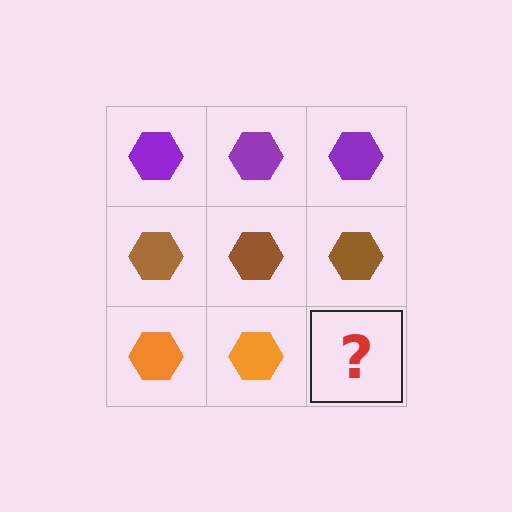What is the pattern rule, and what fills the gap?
The rule is that each row has a consistent color. The gap should be filled with an orange hexagon.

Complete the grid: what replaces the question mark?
The question mark should be replaced with an orange hexagon.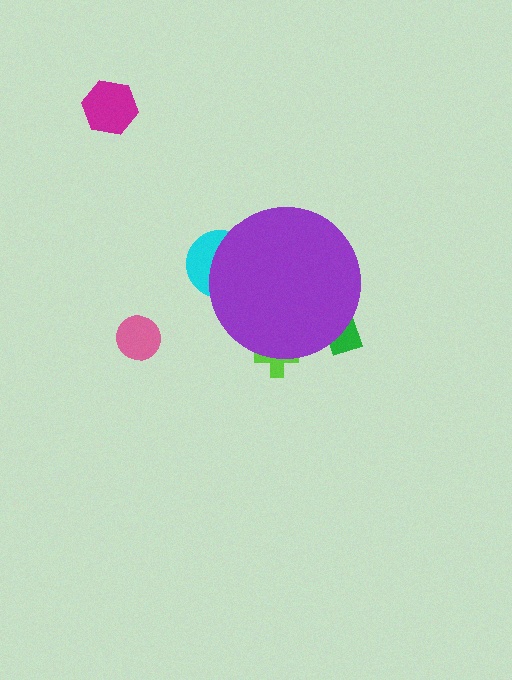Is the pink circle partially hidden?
No, the pink circle is fully visible.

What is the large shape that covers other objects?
A purple circle.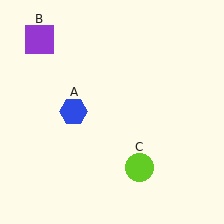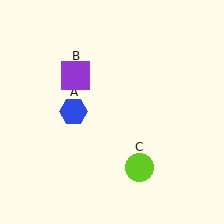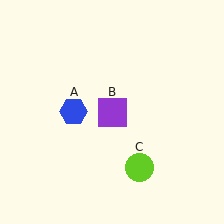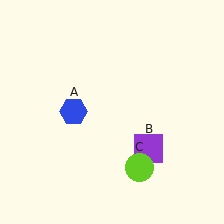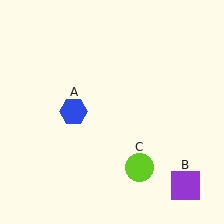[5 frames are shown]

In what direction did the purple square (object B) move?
The purple square (object B) moved down and to the right.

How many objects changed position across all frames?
1 object changed position: purple square (object B).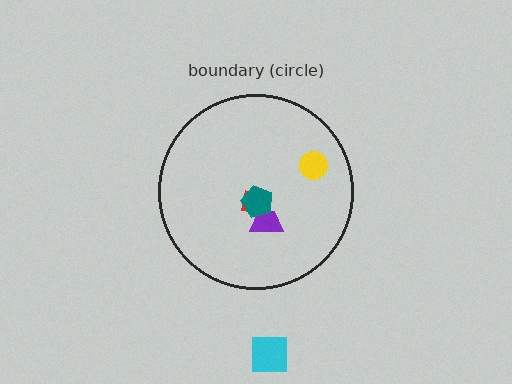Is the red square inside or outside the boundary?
Inside.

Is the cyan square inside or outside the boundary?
Outside.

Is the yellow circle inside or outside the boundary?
Inside.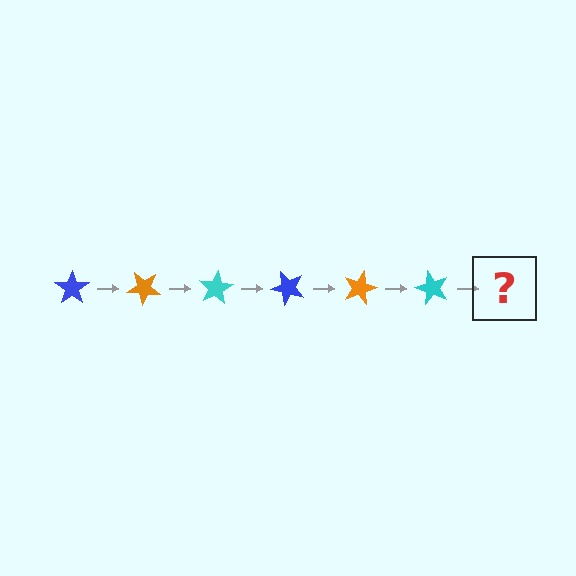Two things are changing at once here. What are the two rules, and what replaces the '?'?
The two rules are that it rotates 40 degrees each step and the color cycles through blue, orange, and cyan. The '?' should be a blue star, rotated 240 degrees from the start.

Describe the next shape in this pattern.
It should be a blue star, rotated 240 degrees from the start.